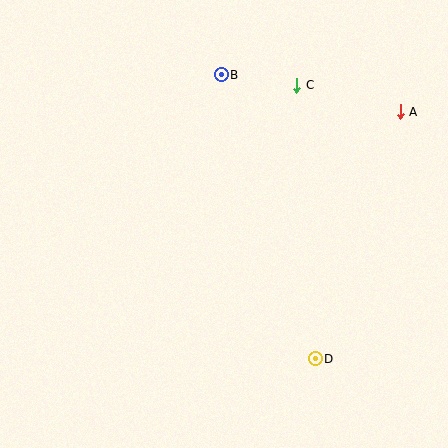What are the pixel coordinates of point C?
Point C is at (297, 85).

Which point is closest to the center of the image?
Point B at (221, 75) is closest to the center.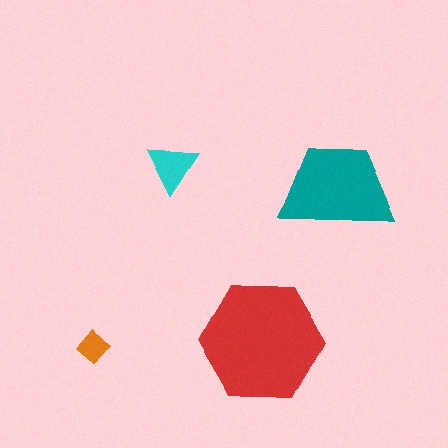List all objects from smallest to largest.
The orange diamond, the cyan triangle, the teal trapezoid, the red hexagon.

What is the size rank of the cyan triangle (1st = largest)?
3rd.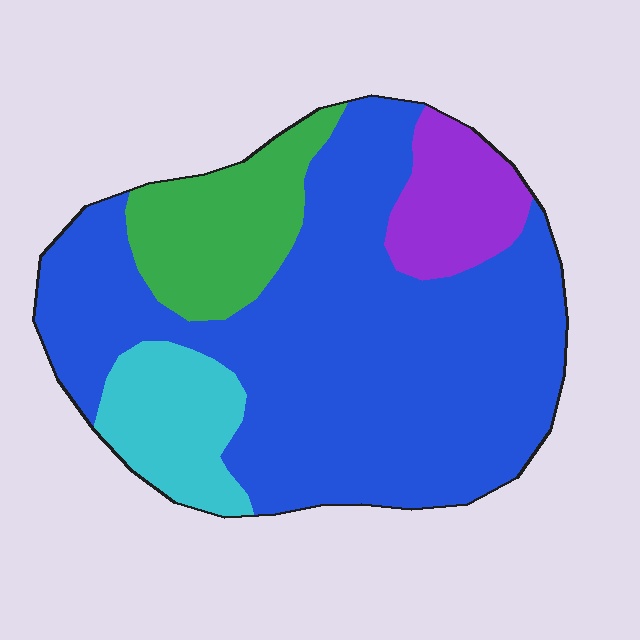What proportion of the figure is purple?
Purple covers about 10% of the figure.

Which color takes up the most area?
Blue, at roughly 65%.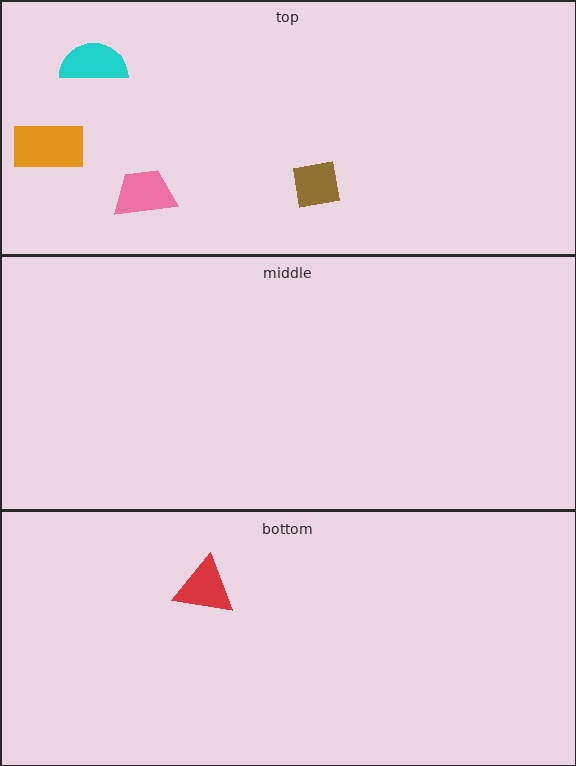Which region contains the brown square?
The top region.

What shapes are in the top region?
The brown square, the orange rectangle, the pink trapezoid, the cyan semicircle.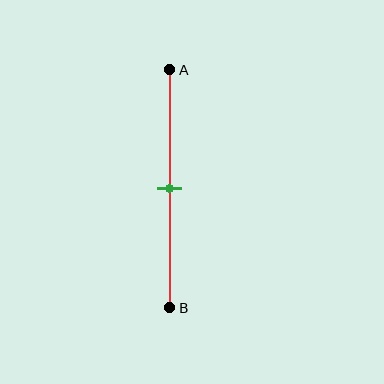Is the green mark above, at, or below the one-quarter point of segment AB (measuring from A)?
The green mark is below the one-quarter point of segment AB.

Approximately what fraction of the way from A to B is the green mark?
The green mark is approximately 50% of the way from A to B.